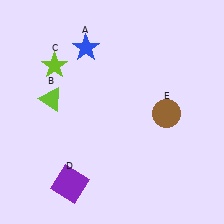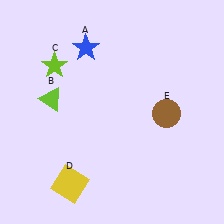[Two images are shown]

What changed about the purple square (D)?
In Image 1, D is purple. In Image 2, it changed to yellow.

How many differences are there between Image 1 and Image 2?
There is 1 difference between the two images.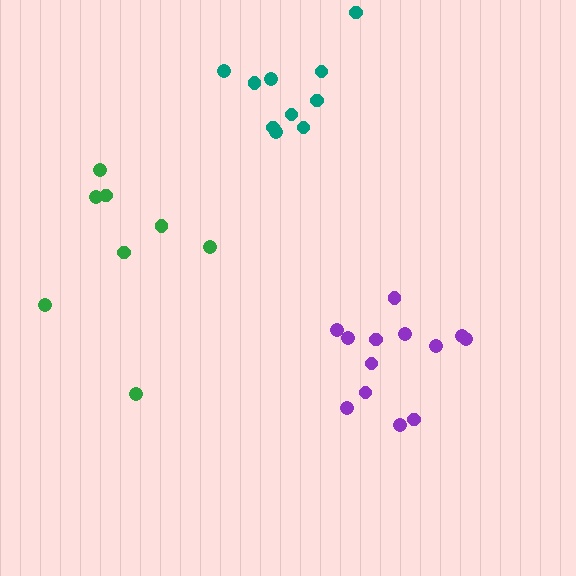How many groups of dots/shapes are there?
There are 3 groups.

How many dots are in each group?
Group 1: 13 dots, Group 2: 8 dots, Group 3: 10 dots (31 total).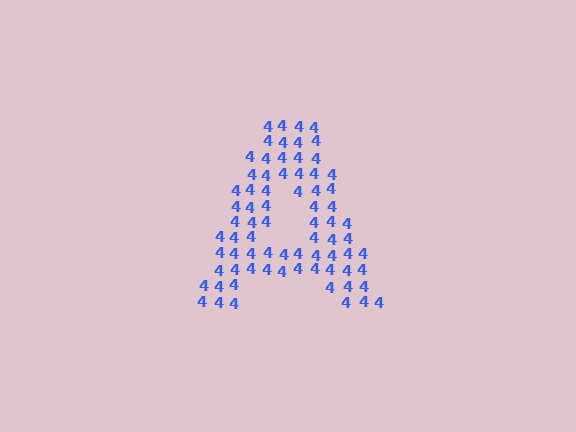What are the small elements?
The small elements are digit 4's.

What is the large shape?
The large shape is the letter A.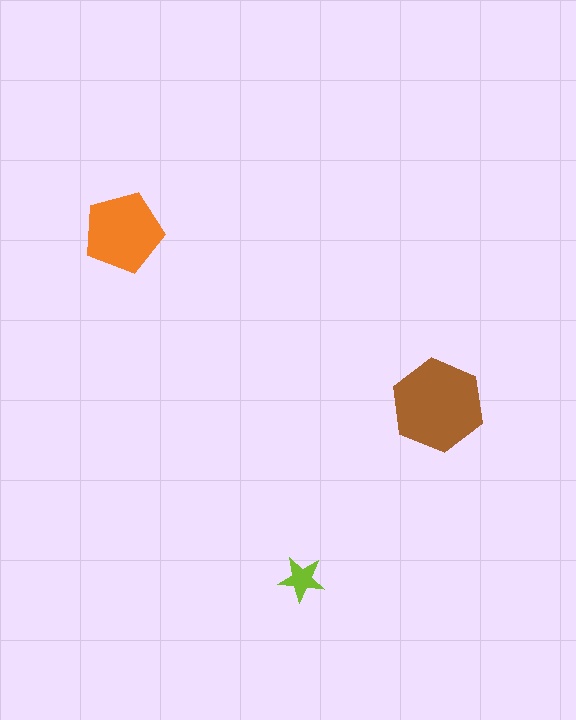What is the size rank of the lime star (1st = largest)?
3rd.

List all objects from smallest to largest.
The lime star, the orange pentagon, the brown hexagon.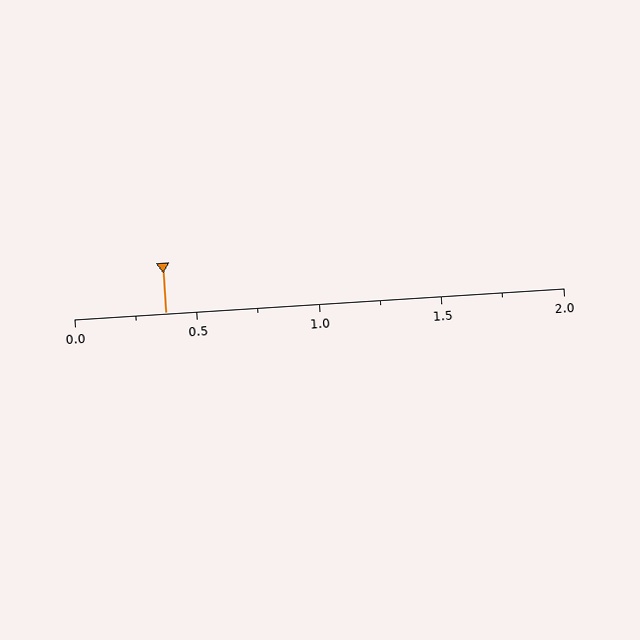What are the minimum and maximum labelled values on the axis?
The axis runs from 0.0 to 2.0.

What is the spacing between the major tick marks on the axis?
The major ticks are spaced 0.5 apart.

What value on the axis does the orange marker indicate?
The marker indicates approximately 0.38.